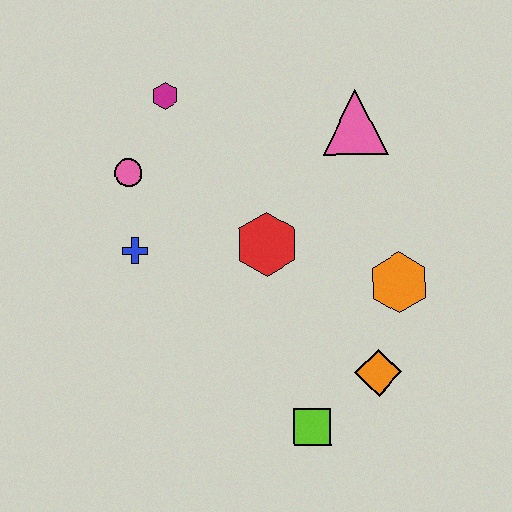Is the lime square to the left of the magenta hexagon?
No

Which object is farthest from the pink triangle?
The lime square is farthest from the pink triangle.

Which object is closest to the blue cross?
The pink circle is closest to the blue cross.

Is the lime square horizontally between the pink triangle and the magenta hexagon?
Yes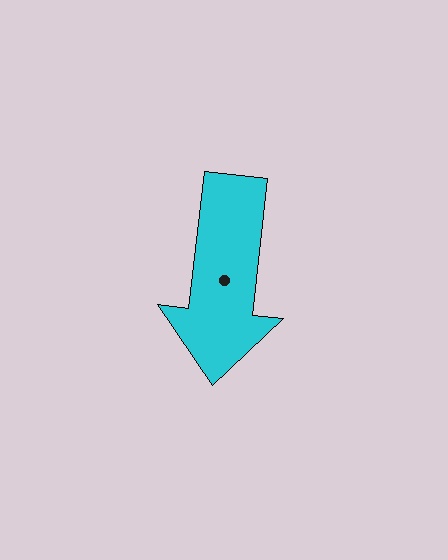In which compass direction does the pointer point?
South.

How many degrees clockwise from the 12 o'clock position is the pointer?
Approximately 186 degrees.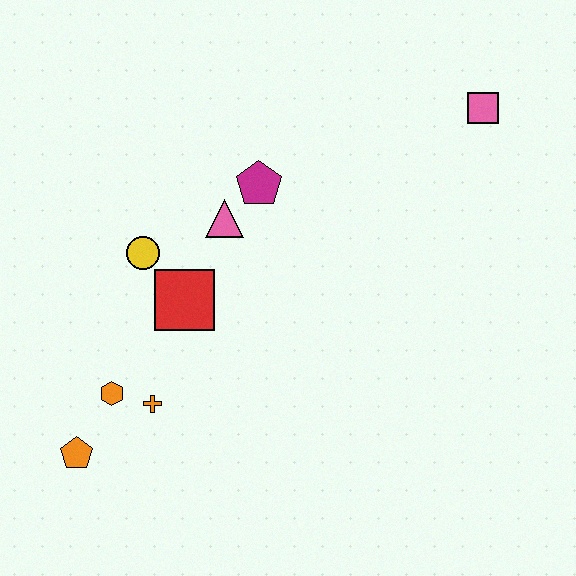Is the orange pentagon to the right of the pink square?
No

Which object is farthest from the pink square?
The orange pentagon is farthest from the pink square.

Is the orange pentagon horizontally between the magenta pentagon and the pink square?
No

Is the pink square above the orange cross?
Yes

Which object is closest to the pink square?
The magenta pentagon is closest to the pink square.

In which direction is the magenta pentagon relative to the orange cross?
The magenta pentagon is above the orange cross.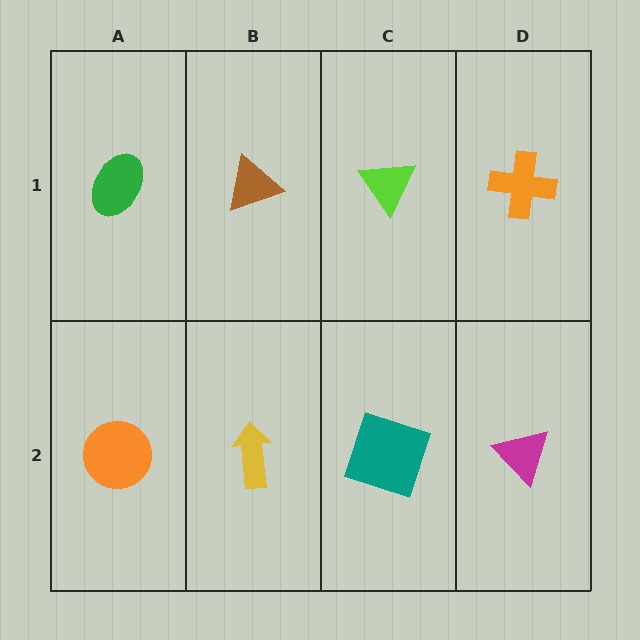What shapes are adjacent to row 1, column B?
A yellow arrow (row 2, column B), a green ellipse (row 1, column A), a lime triangle (row 1, column C).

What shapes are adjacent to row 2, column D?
An orange cross (row 1, column D), a teal square (row 2, column C).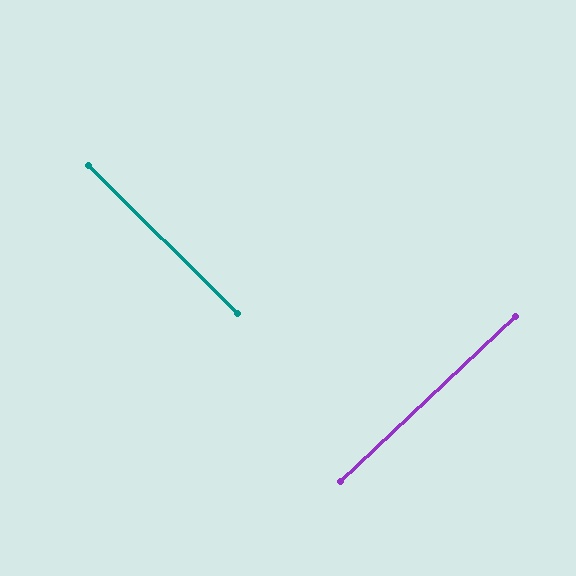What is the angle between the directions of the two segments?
Approximately 88 degrees.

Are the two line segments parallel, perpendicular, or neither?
Perpendicular — they meet at approximately 88°.